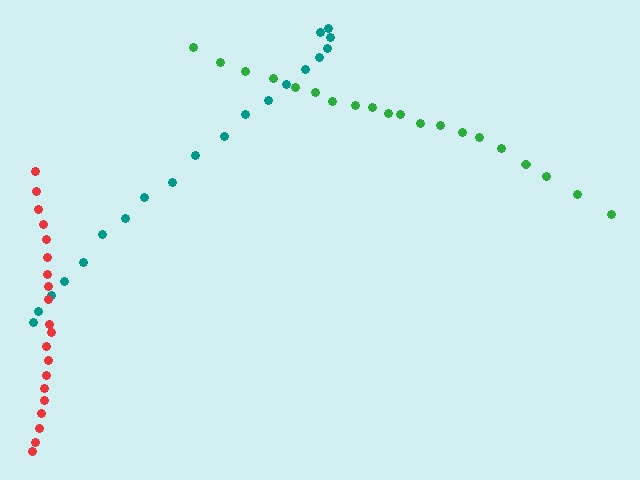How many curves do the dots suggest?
There are 3 distinct paths.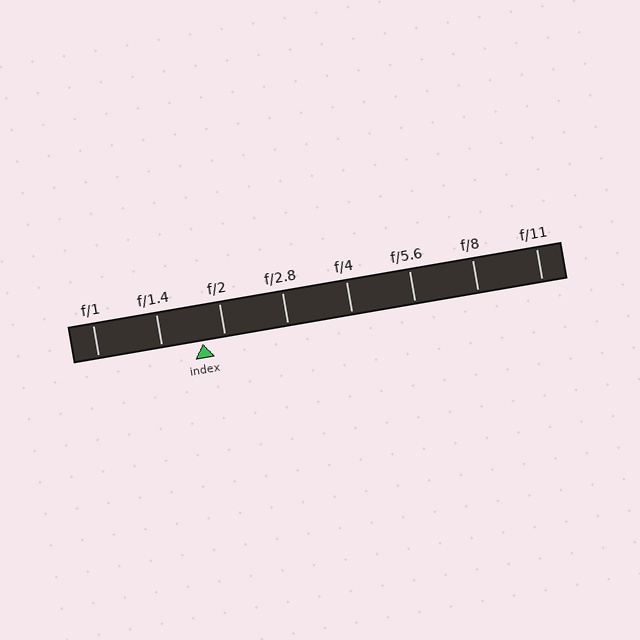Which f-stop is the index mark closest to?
The index mark is closest to f/2.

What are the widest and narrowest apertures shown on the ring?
The widest aperture shown is f/1 and the narrowest is f/11.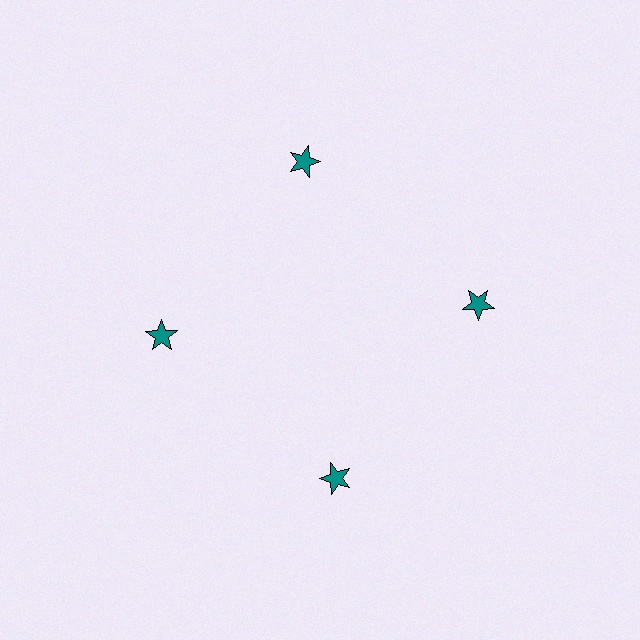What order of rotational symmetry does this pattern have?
This pattern has 4-fold rotational symmetry.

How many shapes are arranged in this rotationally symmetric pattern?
There are 4 shapes, arranged in 4 groups of 1.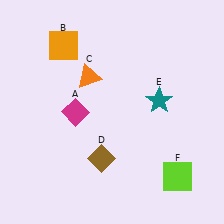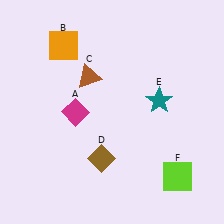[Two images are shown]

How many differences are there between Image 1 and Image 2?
There is 1 difference between the two images.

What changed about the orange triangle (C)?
In Image 1, C is orange. In Image 2, it changed to brown.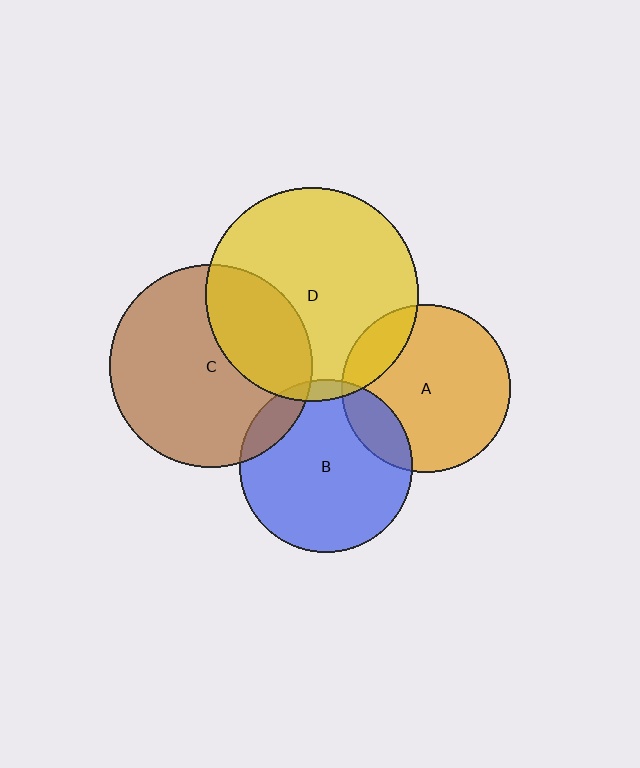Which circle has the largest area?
Circle D (yellow).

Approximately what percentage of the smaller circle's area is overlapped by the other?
Approximately 10%.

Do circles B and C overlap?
Yes.